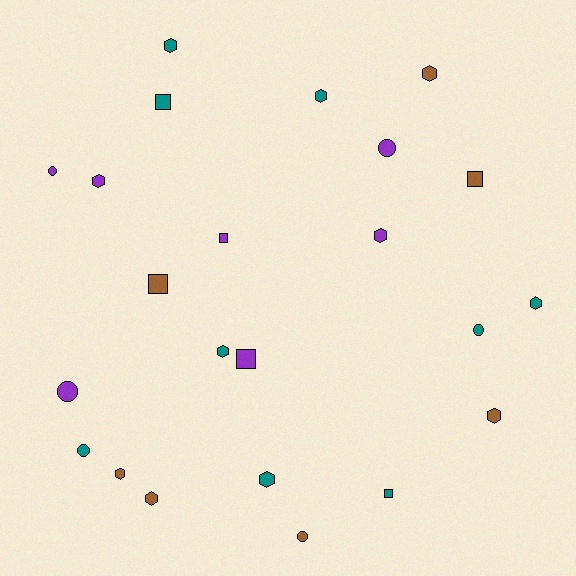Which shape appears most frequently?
Hexagon, with 11 objects.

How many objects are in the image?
There are 23 objects.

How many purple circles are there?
There are 3 purple circles.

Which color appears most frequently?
Teal, with 9 objects.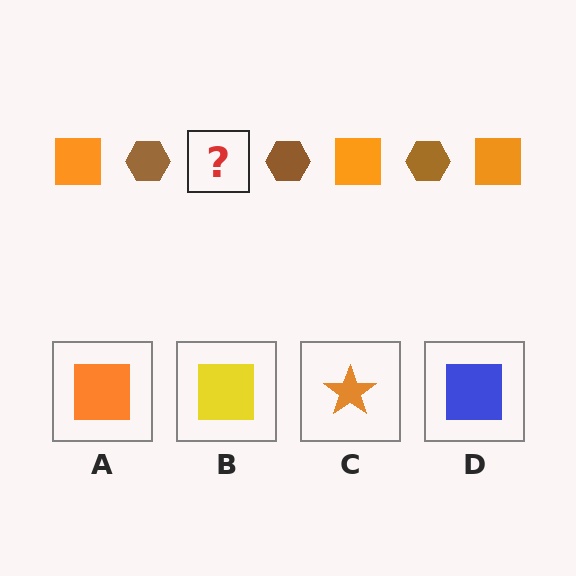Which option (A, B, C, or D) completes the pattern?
A.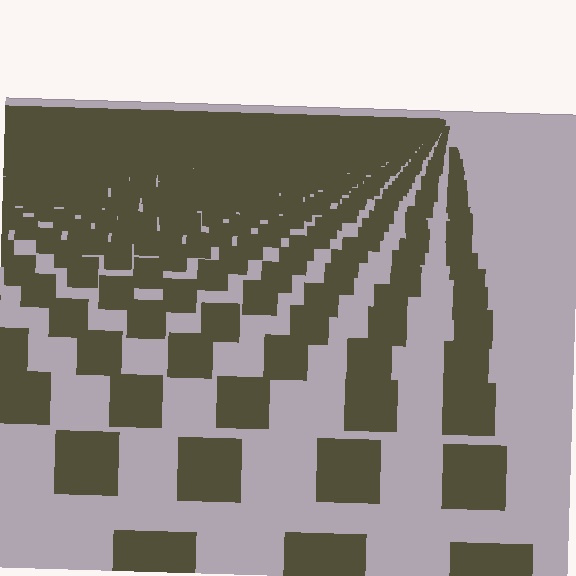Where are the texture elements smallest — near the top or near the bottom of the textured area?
Near the top.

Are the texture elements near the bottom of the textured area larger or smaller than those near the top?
Larger. Near the bottom, elements are closer to the viewer and appear at a bigger on-screen size.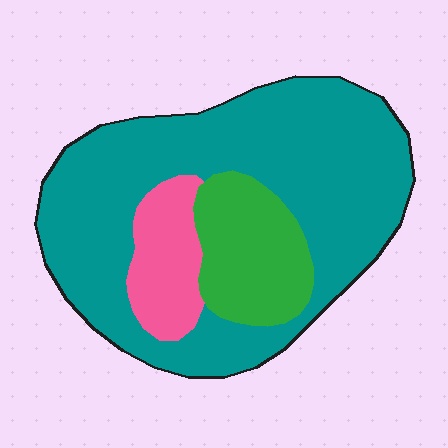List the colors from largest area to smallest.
From largest to smallest: teal, green, pink.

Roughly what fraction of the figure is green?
Green takes up between a sixth and a third of the figure.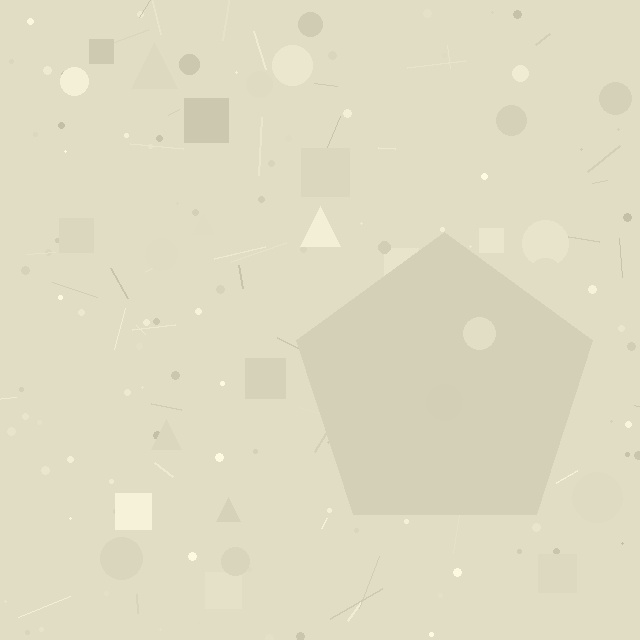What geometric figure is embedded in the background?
A pentagon is embedded in the background.